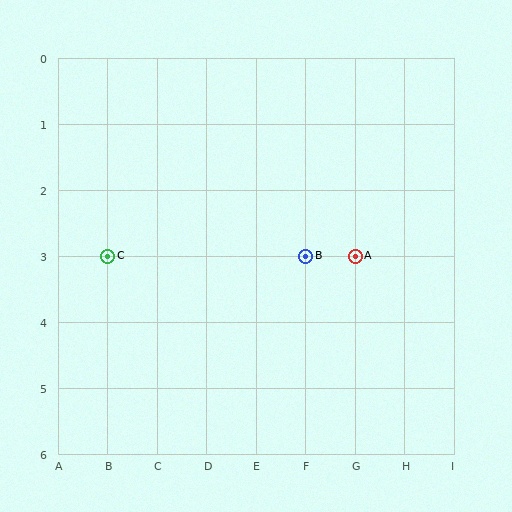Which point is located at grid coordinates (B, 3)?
Point C is at (B, 3).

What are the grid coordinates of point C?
Point C is at grid coordinates (B, 3).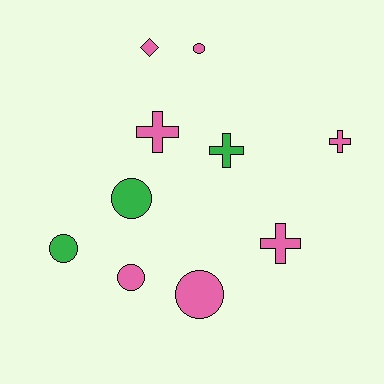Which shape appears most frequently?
Circle, with 5 objects.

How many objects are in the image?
There are 10 objects.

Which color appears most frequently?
Pink, with 7 objects.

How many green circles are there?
There are 2 green circles.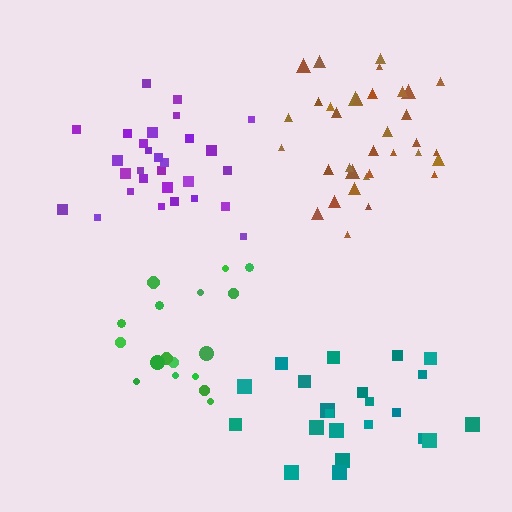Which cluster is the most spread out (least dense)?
Teal.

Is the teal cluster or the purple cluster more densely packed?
Purple.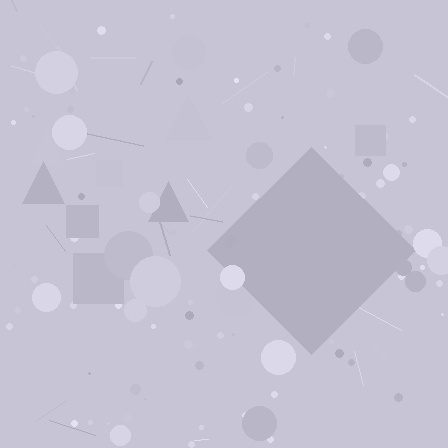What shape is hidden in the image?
A diamond is hidden in the image.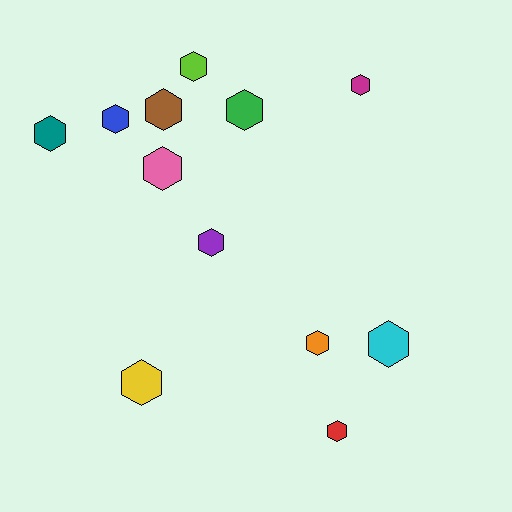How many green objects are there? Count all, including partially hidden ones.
There is 1 green object.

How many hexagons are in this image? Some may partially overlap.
There are 12 hexagons.